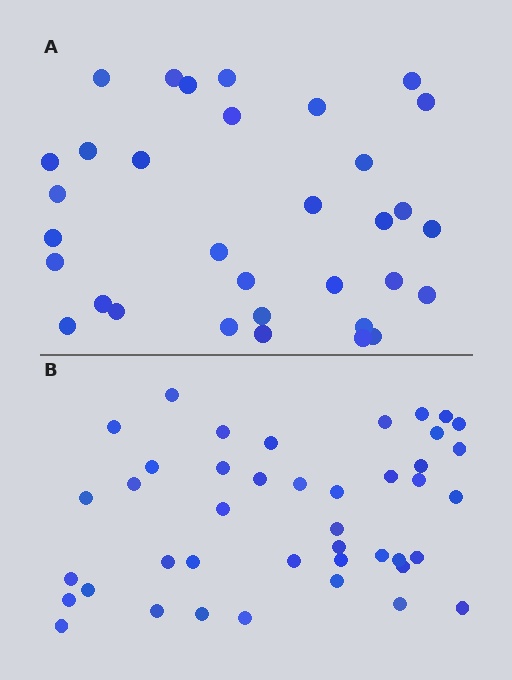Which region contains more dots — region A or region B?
Region B (the bottom region) has more dots.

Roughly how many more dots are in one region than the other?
Region B has roughly 8 or so more dots than region A.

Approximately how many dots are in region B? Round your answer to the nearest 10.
About 40 dots. (The exact count is 42, which rounds to 40.)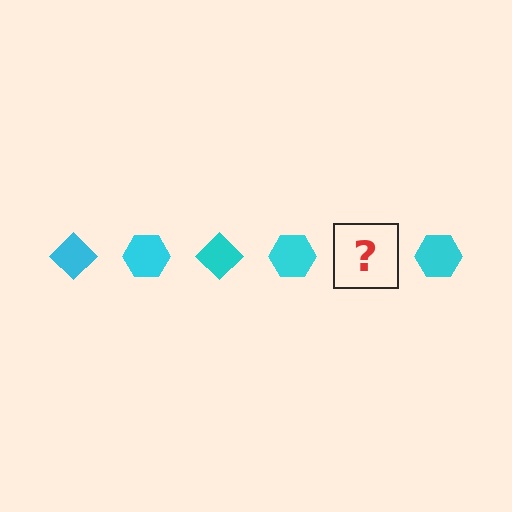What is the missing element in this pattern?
The missing element is a cyan diamond.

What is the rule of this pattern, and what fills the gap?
The rule is that the pattern cycles through diamond, hexagon shapes in cyan. The gap should be filled with a cyan diamond.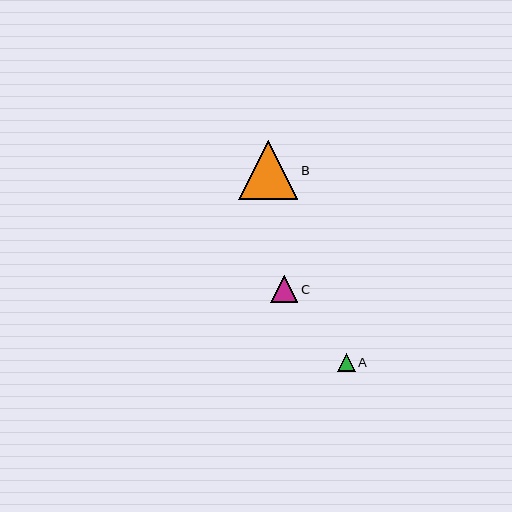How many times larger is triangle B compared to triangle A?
Triangle B is approximately 3.3 times the size of triangle A.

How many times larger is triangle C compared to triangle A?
Triangle C is approximately 1.5 times the size of triangle A.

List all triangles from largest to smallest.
From largest to smallest: B, C, A.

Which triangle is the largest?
Triangle B is the largest with a size of approximately 59 pixels.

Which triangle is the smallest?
Triangle A is the smallest with a size of approximately 18 pixels.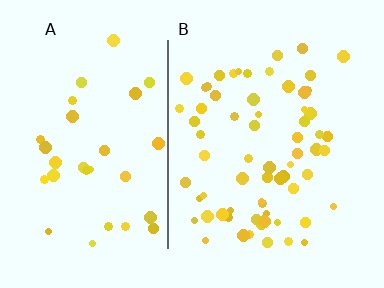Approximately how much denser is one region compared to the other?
Approximately 2.1× — region B over region A.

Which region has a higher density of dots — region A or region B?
B (the right).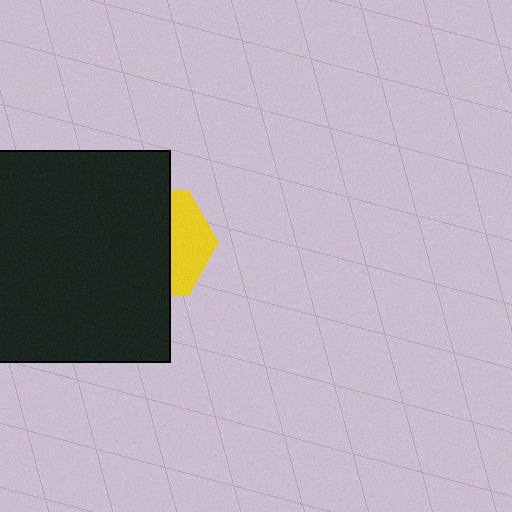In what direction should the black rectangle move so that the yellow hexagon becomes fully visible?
The black rectangle should move left. That is the shortest direction to clear the overlap and leave the yellow hexagon fully visible.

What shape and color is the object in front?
The object in front is a black rectangle.